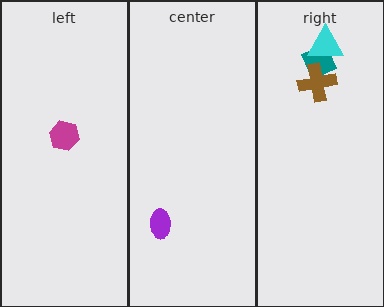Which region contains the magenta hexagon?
The left region.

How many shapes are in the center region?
1.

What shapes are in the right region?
The teal square, the cyan triangle, the brown cross.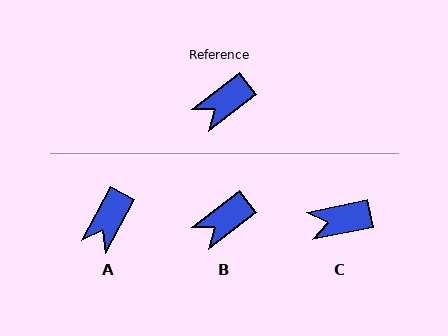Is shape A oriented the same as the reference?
No, it is off by about 25 degrees.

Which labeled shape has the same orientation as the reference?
B.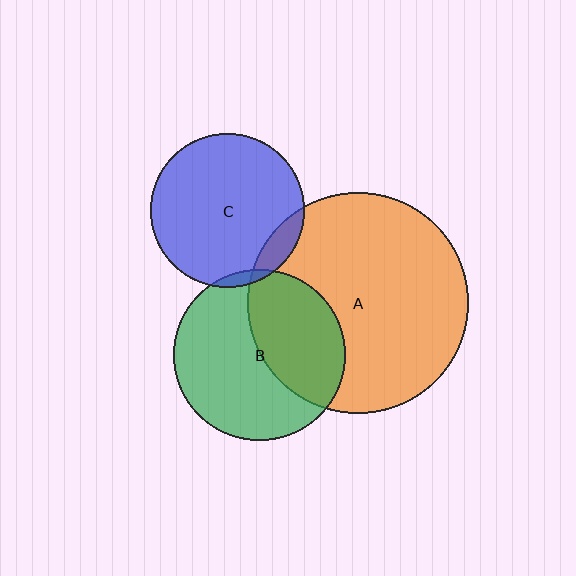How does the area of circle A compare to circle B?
Approximately 1.7 times.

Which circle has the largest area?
Circle A (orange).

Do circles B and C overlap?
Yes.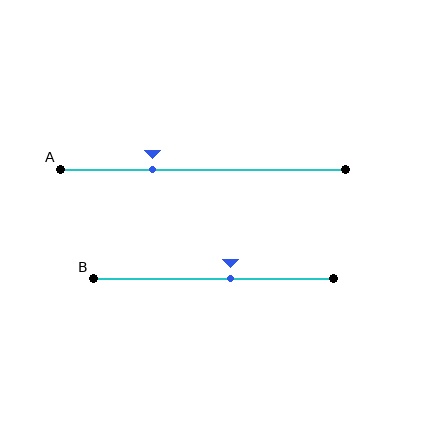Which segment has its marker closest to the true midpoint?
Segment B has its marker closest to the true midpoint.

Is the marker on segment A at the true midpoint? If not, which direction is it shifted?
No, the marker on segment A is shifted to the left by about 18% of the segment length.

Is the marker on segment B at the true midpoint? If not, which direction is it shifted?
No, the marker on segment B is shifted to the right by about 7% of the segment length.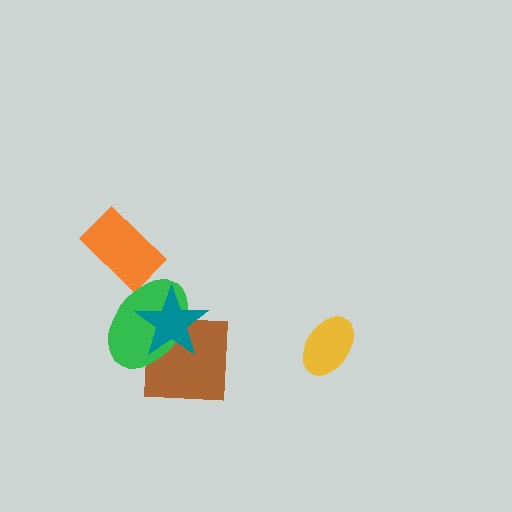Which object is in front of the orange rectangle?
The green ellipse is in front of the orange rectangle.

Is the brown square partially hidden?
Yes, it is partially covered by another shape.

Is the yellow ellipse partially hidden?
No, no other shape covers it.